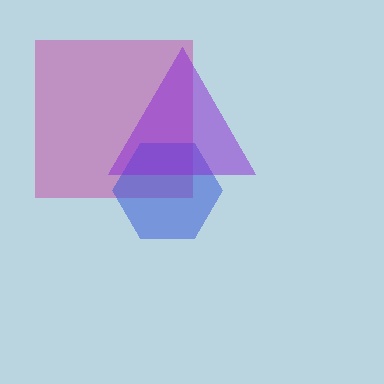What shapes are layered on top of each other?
The layered shapes are: a magenta square, a blue hexagon, a purple triangle.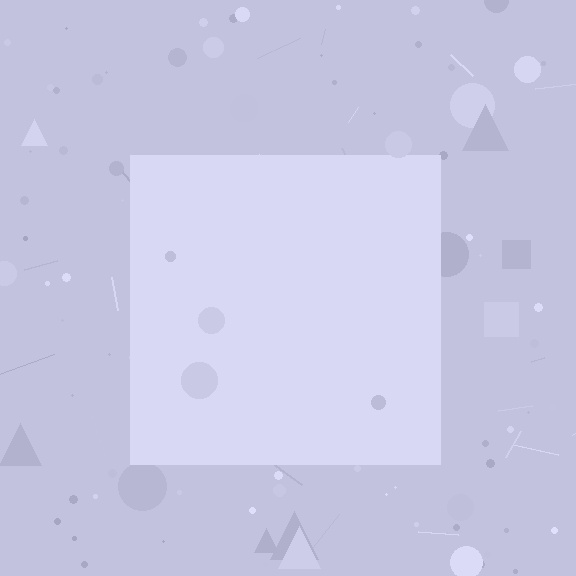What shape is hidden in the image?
A square is hidden in the image.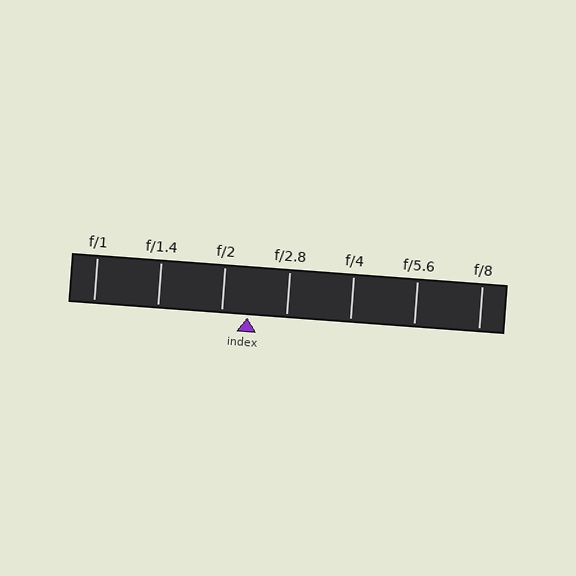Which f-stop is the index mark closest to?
The index mark is closest to f/2.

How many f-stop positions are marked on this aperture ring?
There are 7 f-stop positions marked.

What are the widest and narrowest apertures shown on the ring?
The widest aperture shown is f/1 and the narrowest is f/8.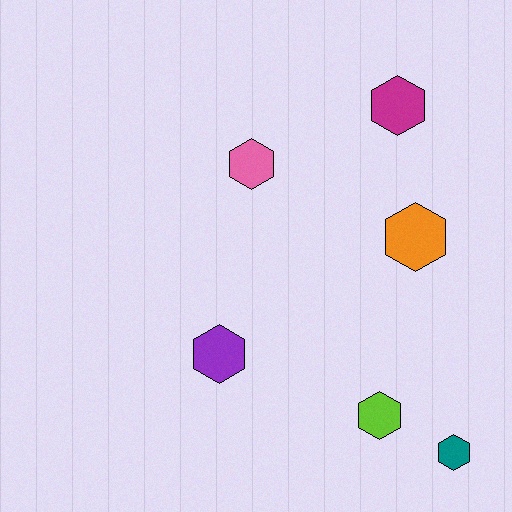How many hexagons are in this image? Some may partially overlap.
There are 6 hexagons.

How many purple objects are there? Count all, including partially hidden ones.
There is 1 purple object.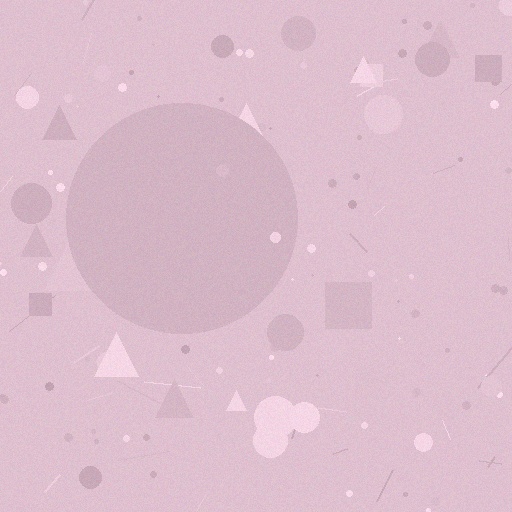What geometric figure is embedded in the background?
A circle is embedded in the background.